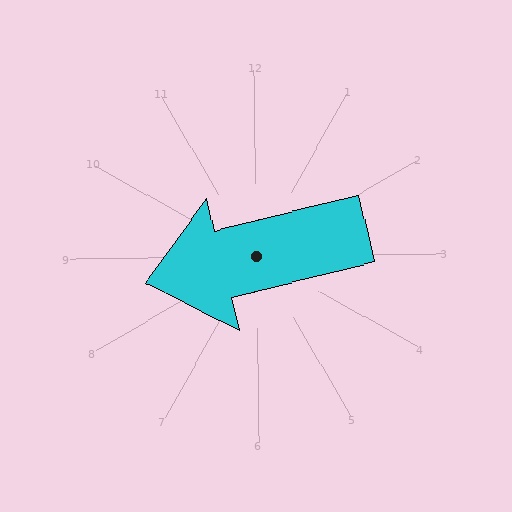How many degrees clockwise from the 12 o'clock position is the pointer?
Approximately 257 degrees.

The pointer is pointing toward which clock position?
Roughly 9 o'clock.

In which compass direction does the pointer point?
West.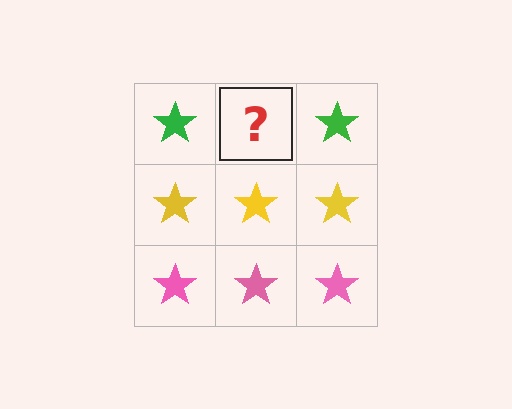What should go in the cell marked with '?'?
The missing cell should contain a green star.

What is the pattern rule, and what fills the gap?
The rule is that each row has a consistent color. The gap should be filled with a green star.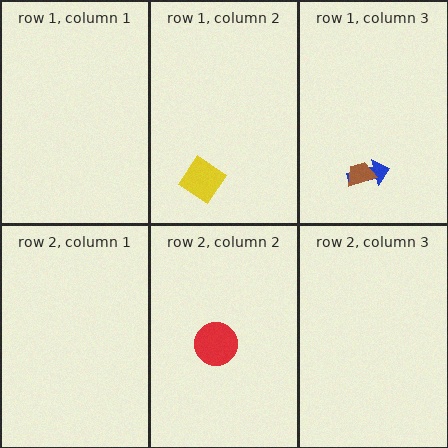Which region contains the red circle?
The row 2, column 2 region.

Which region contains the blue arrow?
The row 1, column 3 region.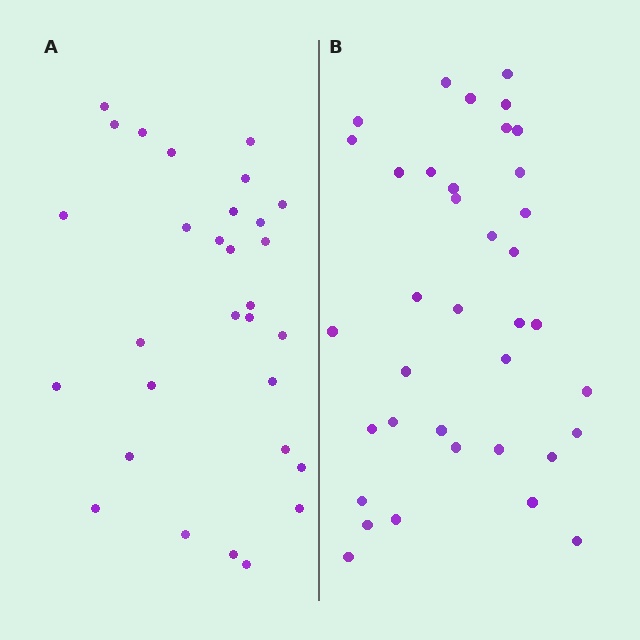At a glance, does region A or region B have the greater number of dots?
Region B (the right region) has more dots.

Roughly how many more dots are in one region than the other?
Region B has roughly 8 or so more dots than region A.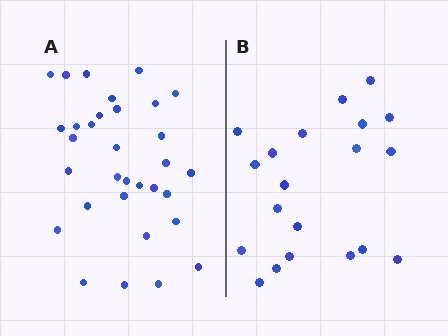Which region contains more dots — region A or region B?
Region A (the left region) has more dots.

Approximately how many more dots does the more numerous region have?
Region A has roughly 12 or so more dots than region B.